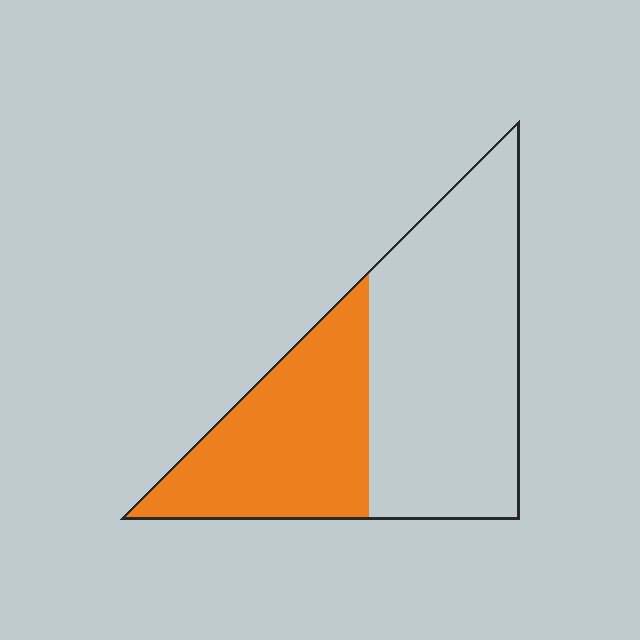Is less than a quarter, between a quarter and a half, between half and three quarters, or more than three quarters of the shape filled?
Between a quarter and a half.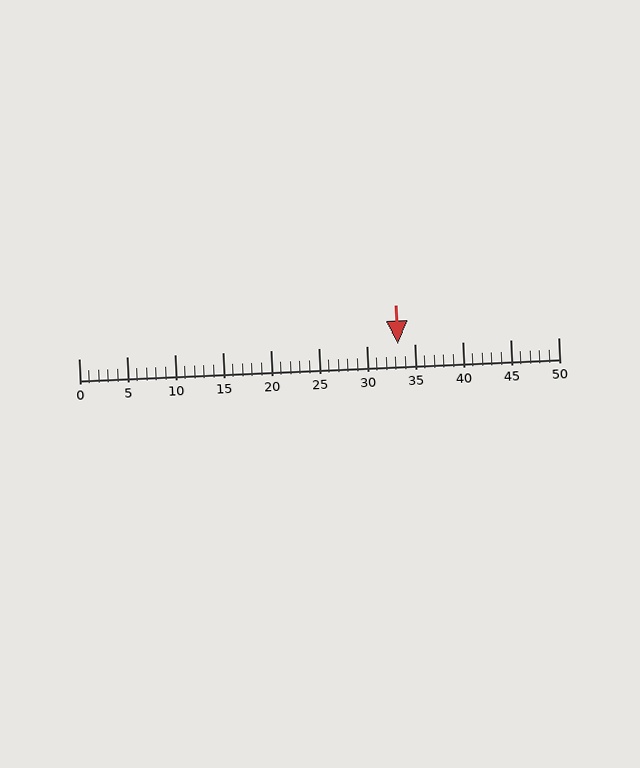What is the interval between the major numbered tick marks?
The major tick marks are spaced 5 units apart.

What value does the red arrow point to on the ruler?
The red arrow points to approximately 33.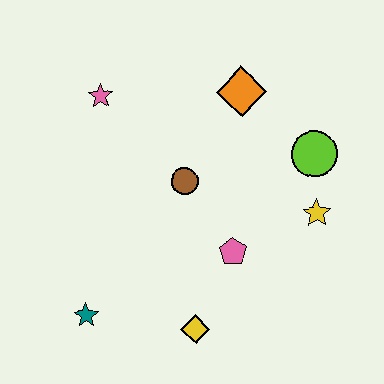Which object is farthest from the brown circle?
The teal star is farthest from the brown circle.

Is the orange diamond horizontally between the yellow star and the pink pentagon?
Yes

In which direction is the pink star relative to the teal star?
The pink star is above the teal star.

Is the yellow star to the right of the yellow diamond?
Yes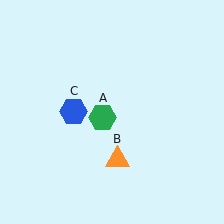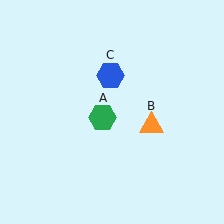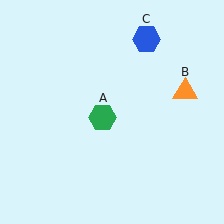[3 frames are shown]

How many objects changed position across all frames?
2 objects changed position: orange triangle (object B), blue hexagon (object C).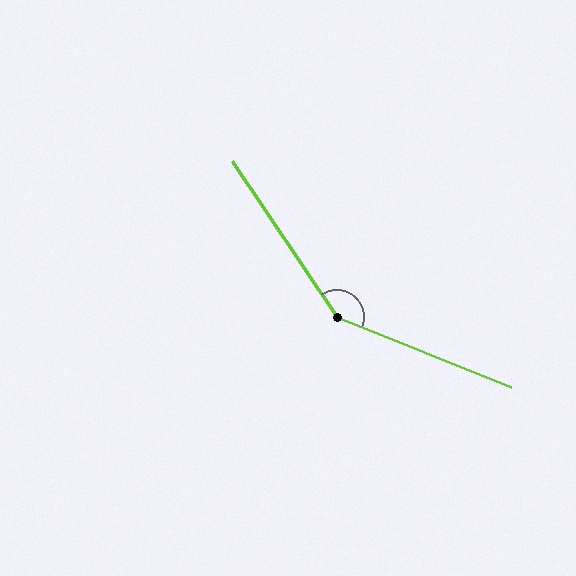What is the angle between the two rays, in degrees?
Approximately 146 degrees.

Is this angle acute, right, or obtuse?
It is obtuse.